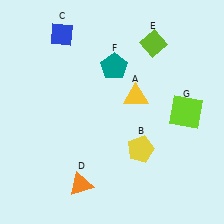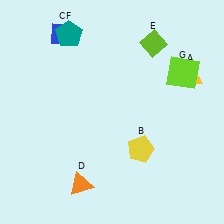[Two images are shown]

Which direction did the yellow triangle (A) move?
The yellow triangle (A) moved right.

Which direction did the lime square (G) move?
The lime square (G) moved up.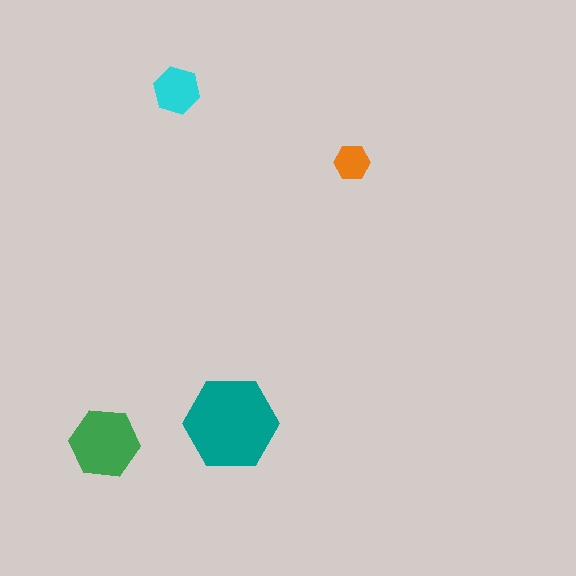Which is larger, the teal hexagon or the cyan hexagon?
The teal one.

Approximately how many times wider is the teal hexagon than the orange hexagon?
About 2.5 times wider.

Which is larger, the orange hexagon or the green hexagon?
The green one.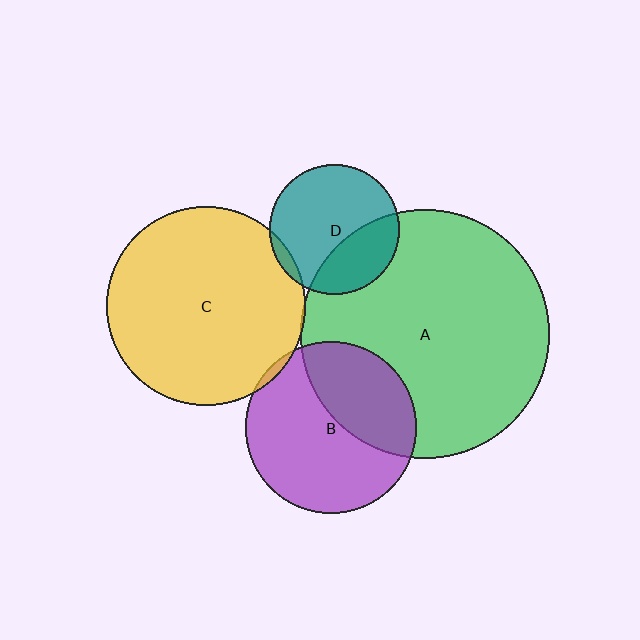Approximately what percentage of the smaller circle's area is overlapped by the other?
Approximately 5%.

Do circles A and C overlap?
Yes.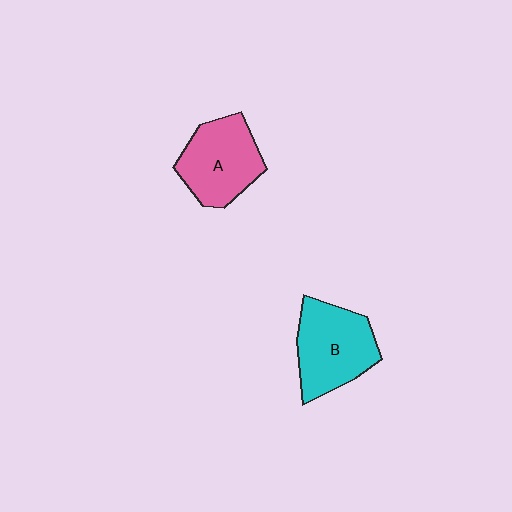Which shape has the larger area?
Shape B (cyan).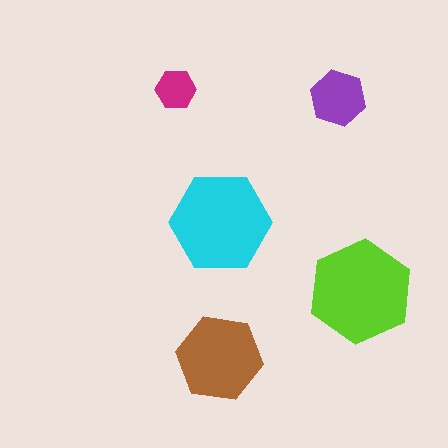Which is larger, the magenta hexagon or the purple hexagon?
The purple one.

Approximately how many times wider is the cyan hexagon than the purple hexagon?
About 2 times wider.